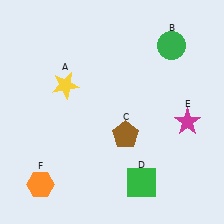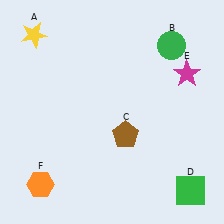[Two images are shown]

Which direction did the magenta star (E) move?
The magenta star (E) moved up.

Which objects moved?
The objects that moved are: the yellow star (A), the green square (D), the magenta star (E).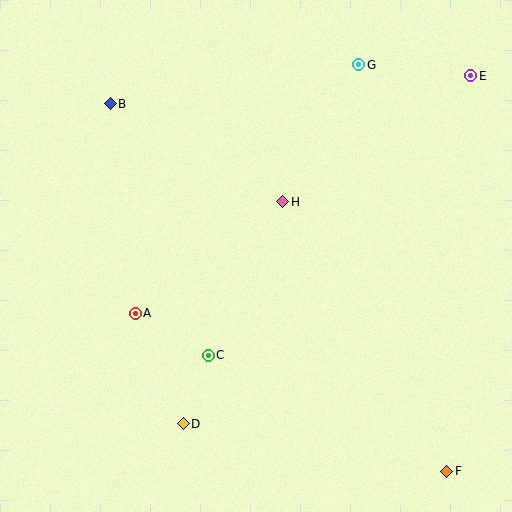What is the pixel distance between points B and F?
The distance between B and F is 498 pixels.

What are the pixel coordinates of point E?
Point E is at (471, 76).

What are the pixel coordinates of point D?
Point D is at (183, 424).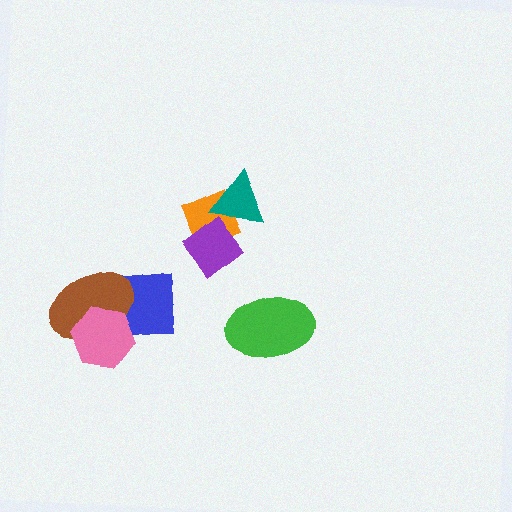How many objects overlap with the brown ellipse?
2 objects overlap with the brown ellipse.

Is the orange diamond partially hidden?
Yes, it is partially covered by another shape.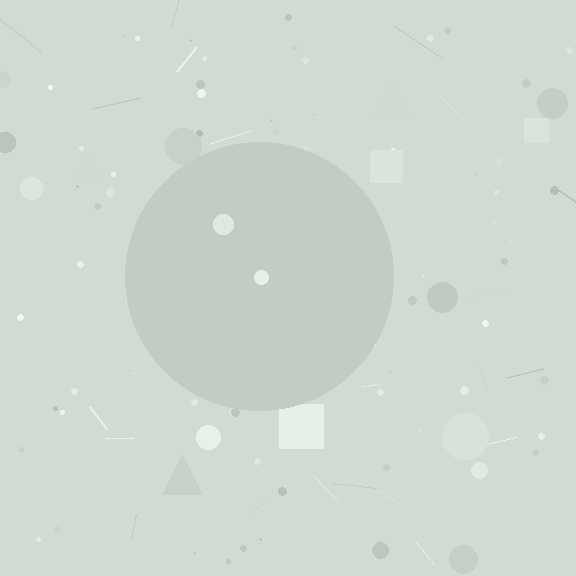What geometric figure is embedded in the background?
A circle is embedded in the background.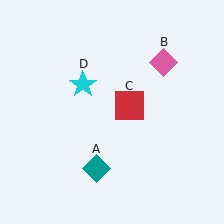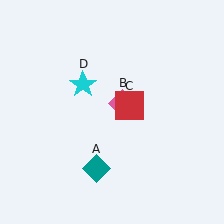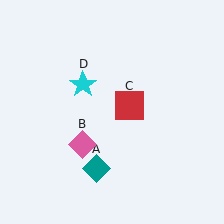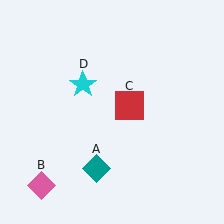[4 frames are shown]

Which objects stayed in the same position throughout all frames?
Teal diamond (object A) and red square (object C) and cyan star (object D) remained stationary.